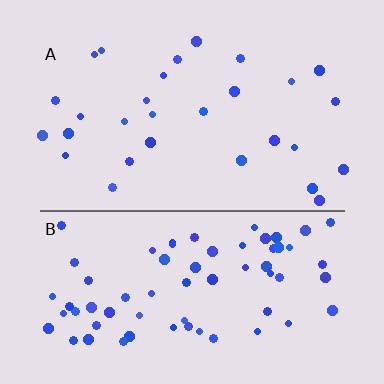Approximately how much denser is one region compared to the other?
Approximately 2.3× — region B over region A.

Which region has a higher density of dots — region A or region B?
B (the bottom).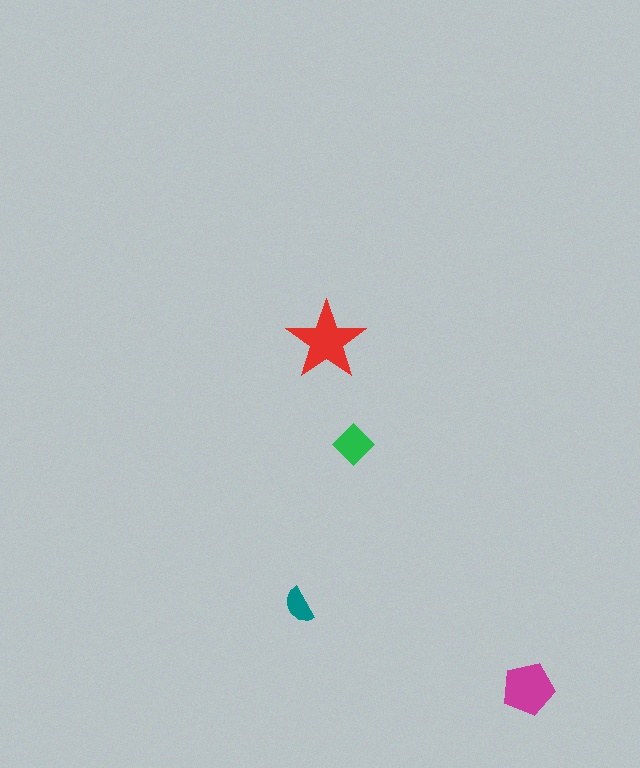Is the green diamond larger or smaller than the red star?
Smaller.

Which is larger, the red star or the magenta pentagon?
The red star.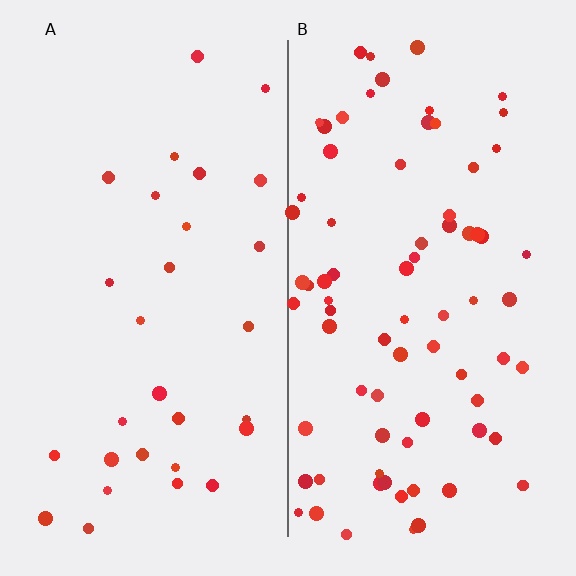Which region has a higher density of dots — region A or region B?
B (the right).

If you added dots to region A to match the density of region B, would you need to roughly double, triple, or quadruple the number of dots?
Approximately triple.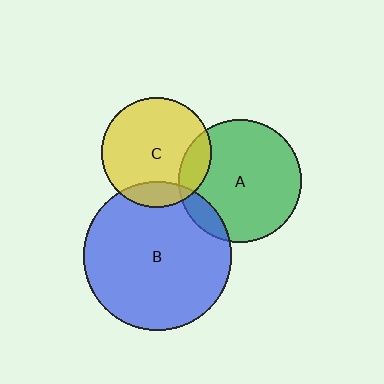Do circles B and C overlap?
Yes.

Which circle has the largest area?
Circle B (blue).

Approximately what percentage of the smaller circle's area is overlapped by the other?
Approximately 15%.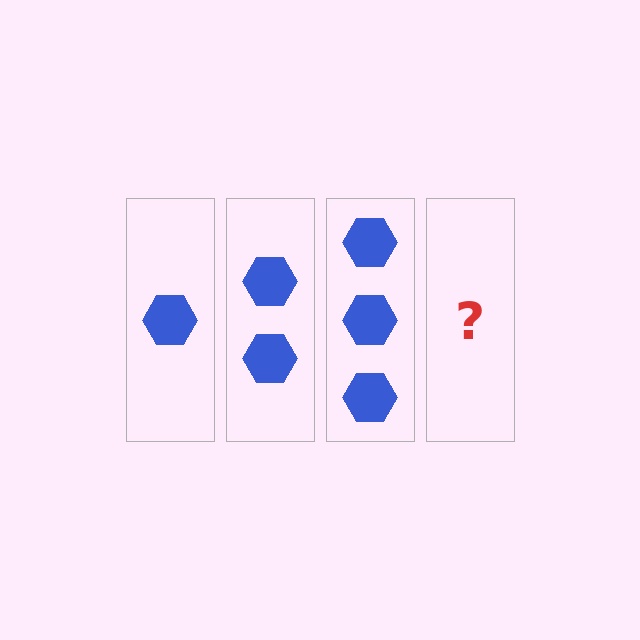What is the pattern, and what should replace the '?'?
The pattern is that each step adds one more hexagon. The '?' should be 4 hexagons.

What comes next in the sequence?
The next element should be 4 hexagons.